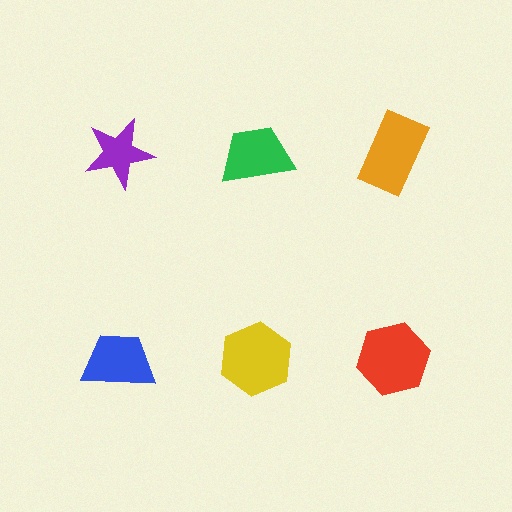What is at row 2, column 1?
A blue trapezoid.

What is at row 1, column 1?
A purple star.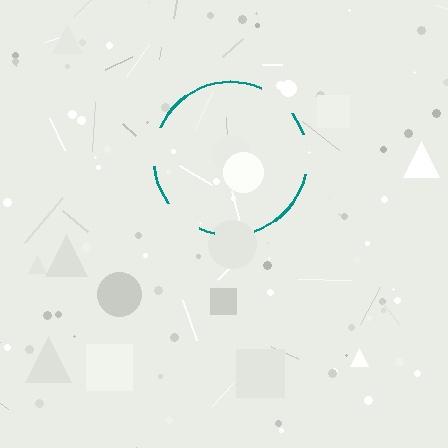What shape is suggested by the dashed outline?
The dashed outline suggests a circle.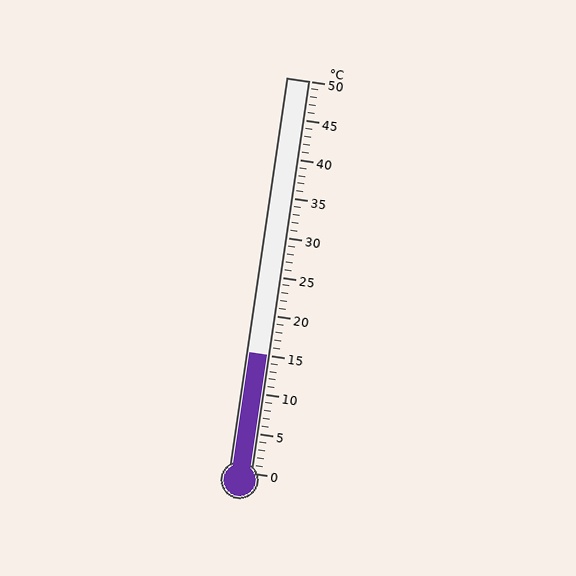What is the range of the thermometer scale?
The thermometer scale ranges from 0°C to 50°C.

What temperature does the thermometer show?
The thermometer shows approximately 15°C.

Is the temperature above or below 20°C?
The temperature is below 20°C.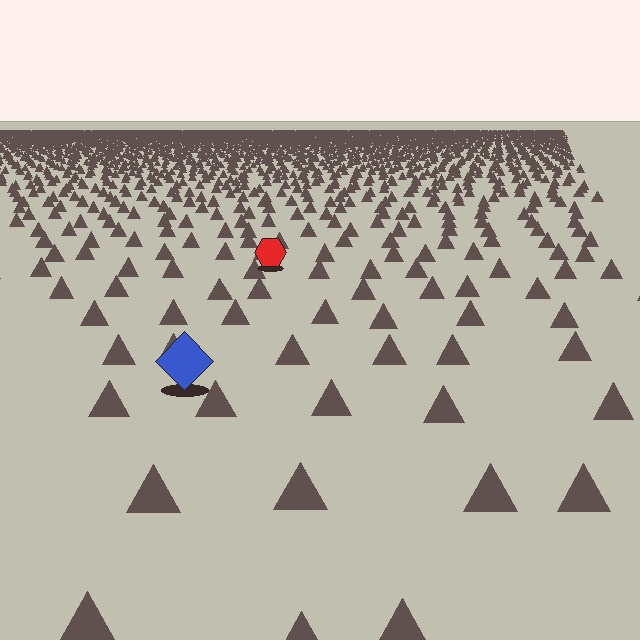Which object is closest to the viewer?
The blue diamond is closest. The texture marks near it are larger and more spread out.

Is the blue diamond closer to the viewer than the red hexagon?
Yes. The blue diamond is closer — you can tell from the texture gradient: the ground texture is coarser near it.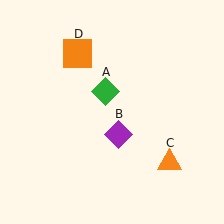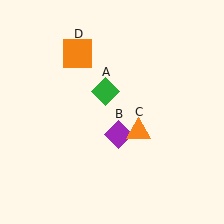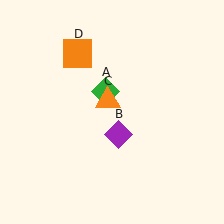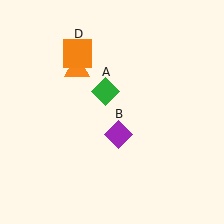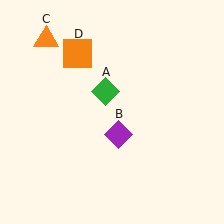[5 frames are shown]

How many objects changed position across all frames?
1 object changed position: orange triangle (object C).